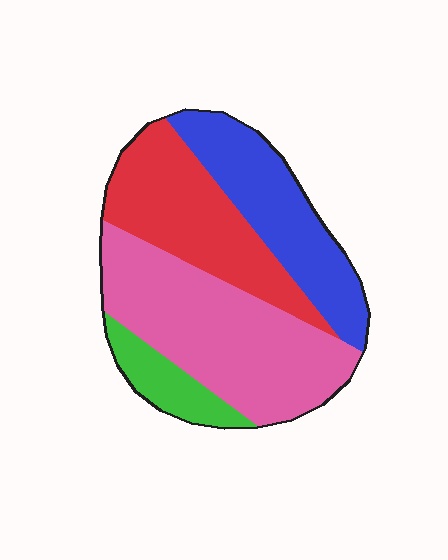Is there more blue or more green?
Blue.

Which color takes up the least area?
Green, at roughly 10%.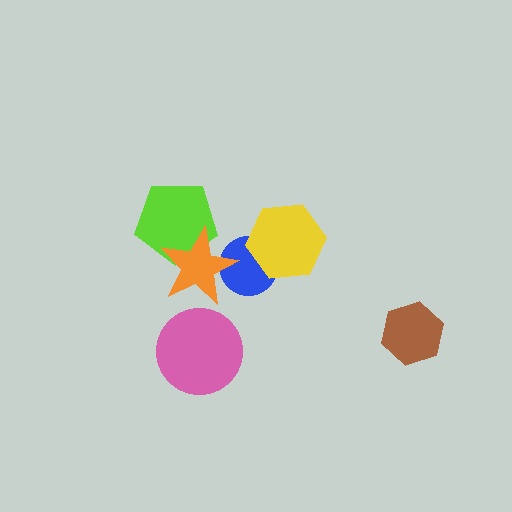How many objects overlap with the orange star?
2 objects overlap with the orange star.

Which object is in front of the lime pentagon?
The orange star is in front of the lime pentagon.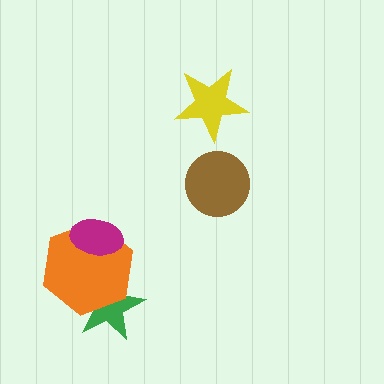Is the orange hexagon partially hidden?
Yes, it is partially covered by another shape.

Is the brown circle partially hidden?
No, no other shape covers it.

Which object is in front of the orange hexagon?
The magenta ellipse is in front of the orange hexagon.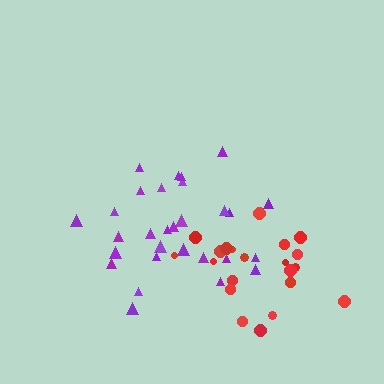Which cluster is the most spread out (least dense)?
Purple.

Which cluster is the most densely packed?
Red.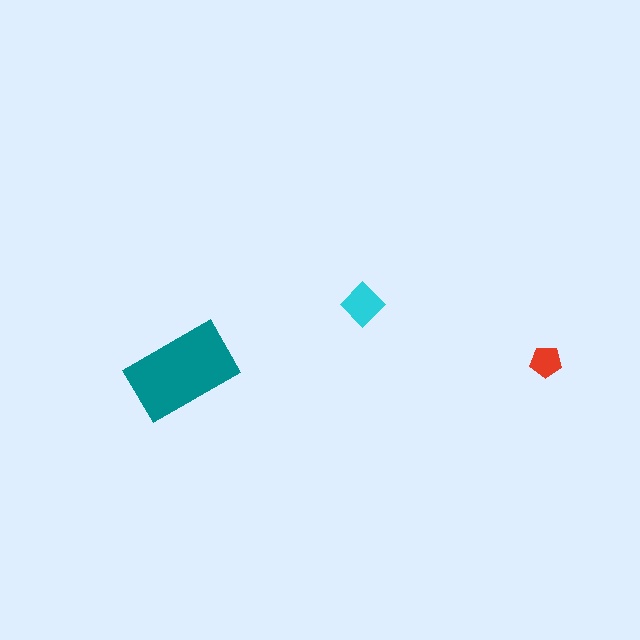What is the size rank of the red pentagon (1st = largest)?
3rd.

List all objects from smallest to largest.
The red pentagon, the cyan diamond, the teal rectangle.